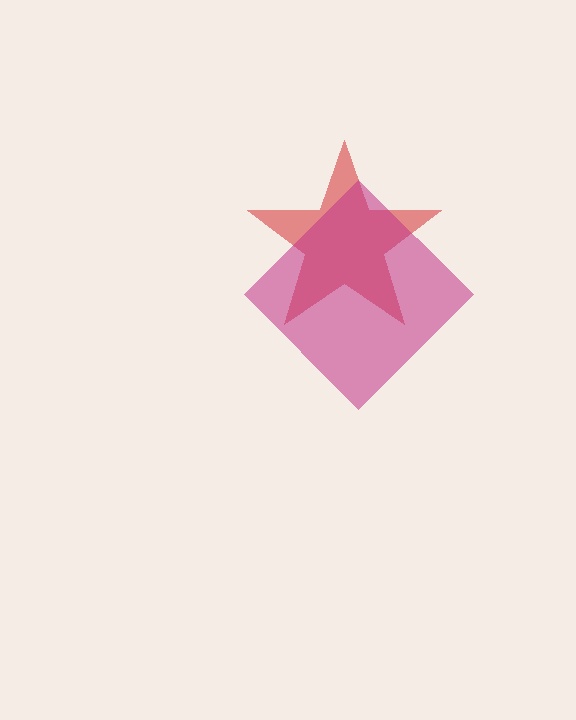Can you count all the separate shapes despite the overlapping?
Yes, there are 2 separate shapes.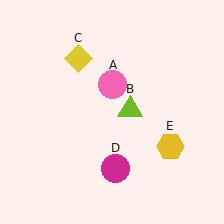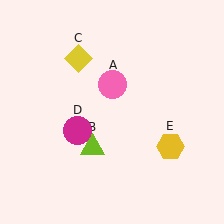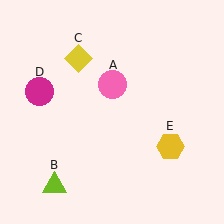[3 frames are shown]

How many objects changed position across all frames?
2 objects changed position: lime triangle (object B), magenta circle (object D).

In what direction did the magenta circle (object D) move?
The magenta circle (object D) moved up and to the left.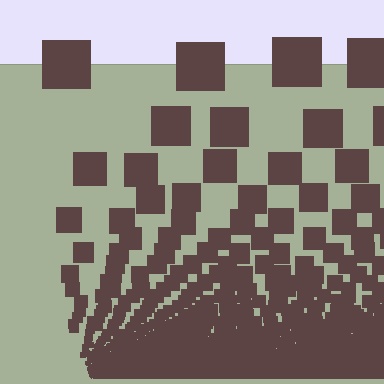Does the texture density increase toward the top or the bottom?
Density increases toward the bottom.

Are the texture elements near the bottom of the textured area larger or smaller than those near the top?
Smaller. The gradient is inverted — elements near the bottom are smaller and denser.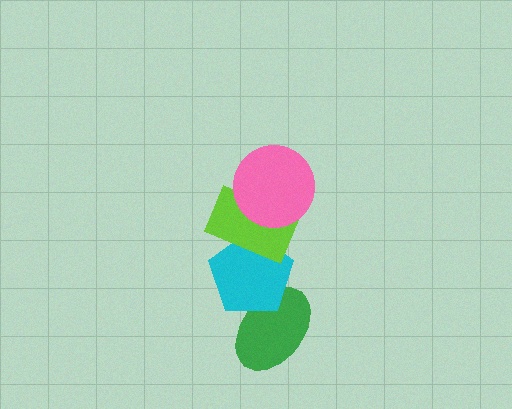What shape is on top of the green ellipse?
The cyan pentagon is on top of the green ellipse.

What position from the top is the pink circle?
The pink circle is 1st from the top.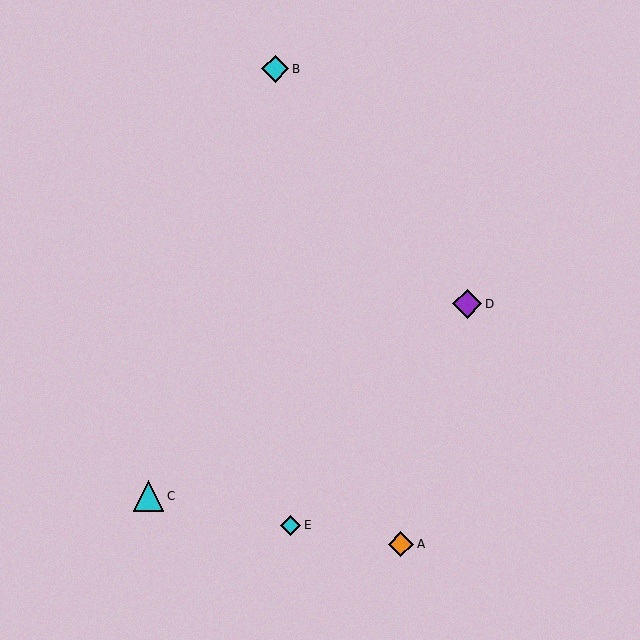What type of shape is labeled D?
Shape D is a purple diamond.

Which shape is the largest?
The cyan triangle (labeled C) is the largest.